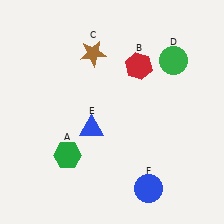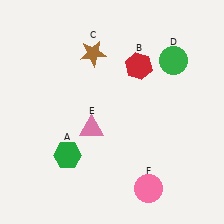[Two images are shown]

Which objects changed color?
E changed from blue to pink. F changed from blue to pink.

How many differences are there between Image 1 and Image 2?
There are 2 differences between the two images.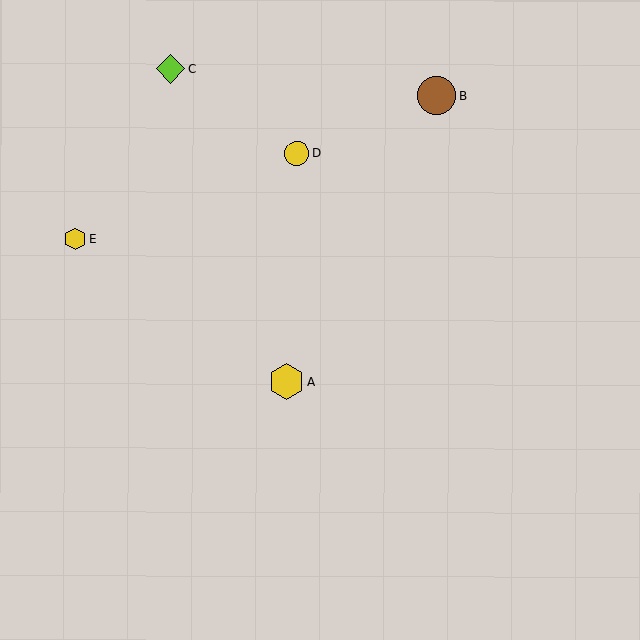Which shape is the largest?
The brown circle (labeled B) is the largest.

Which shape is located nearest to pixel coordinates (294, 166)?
The yellow circle (labeled D) at (297, 153) is nearest to that location.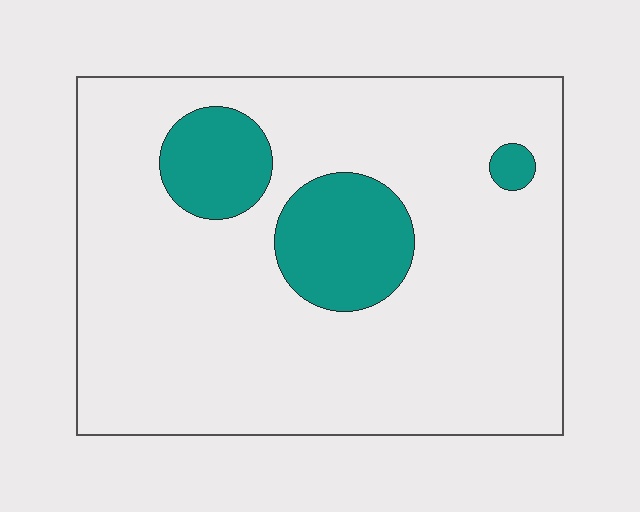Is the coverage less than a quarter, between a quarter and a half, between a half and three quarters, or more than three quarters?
Less than a quarter.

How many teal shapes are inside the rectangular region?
3.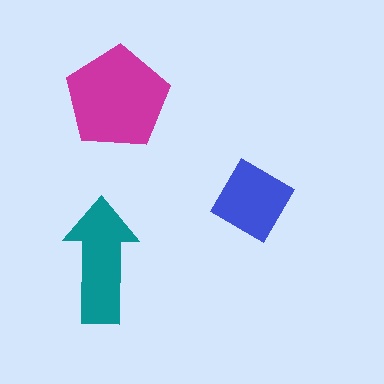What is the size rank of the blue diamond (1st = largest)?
3rd.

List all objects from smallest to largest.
The blue diamond, the teal arrow, the magenta pentagon.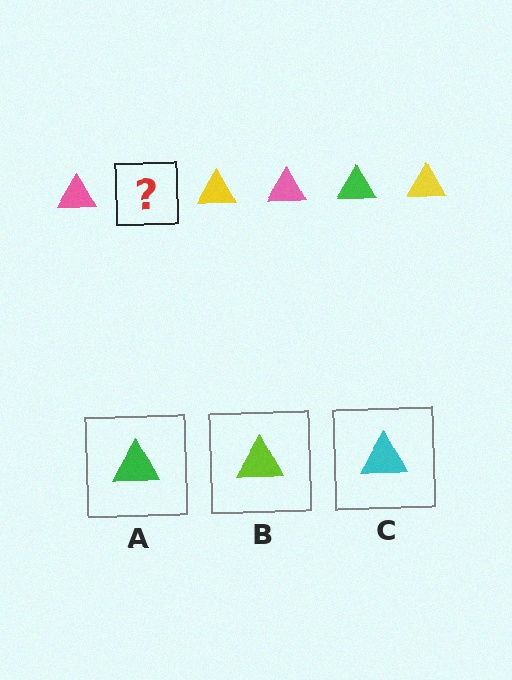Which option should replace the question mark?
Option A.